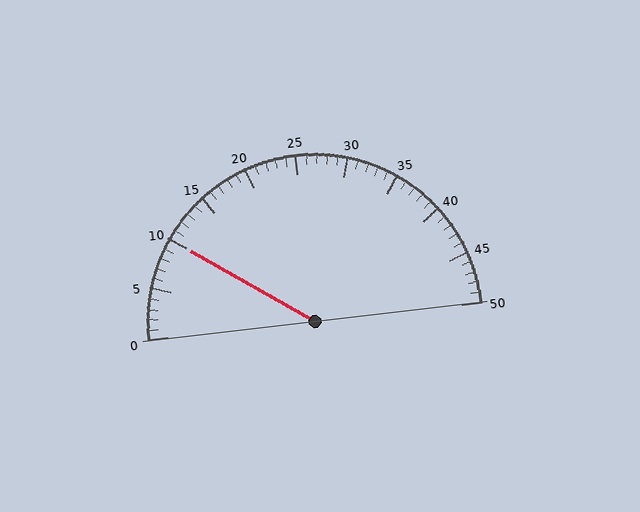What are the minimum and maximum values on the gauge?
The gauge ranges from 0 to 50.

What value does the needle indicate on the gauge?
The needle indicates approximately 10.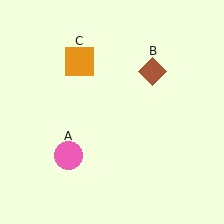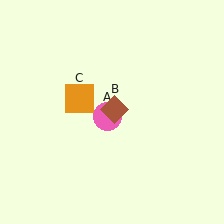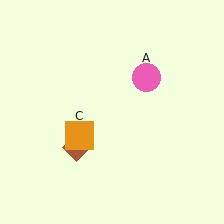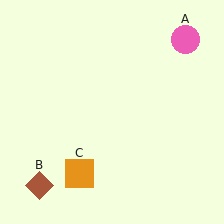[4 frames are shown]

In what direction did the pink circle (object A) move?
The pink circle (object A) moved up and to the right.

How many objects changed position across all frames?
3 objects changed position: pink circle (object A), brown diamond (object B), orange square (object C).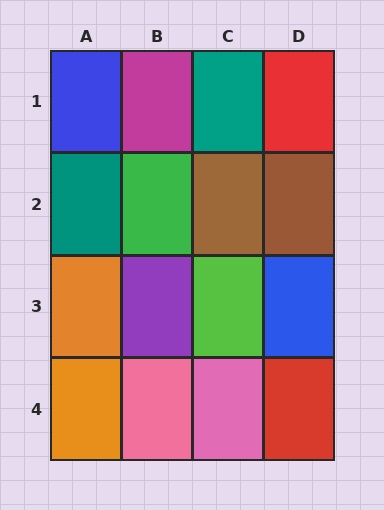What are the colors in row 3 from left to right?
Orange, purple, lime, blue.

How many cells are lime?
1 cell is lime.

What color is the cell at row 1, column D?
Red.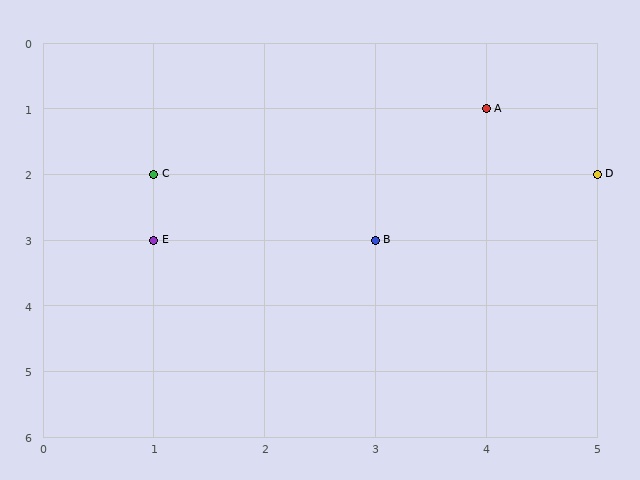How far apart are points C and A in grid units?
Points C and A are 3 columns and 1 row apart (about 3.2 grid units diagonally).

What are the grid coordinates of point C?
Point C is at grid coordinates (1, 2).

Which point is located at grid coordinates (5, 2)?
Point D is at (5, 2).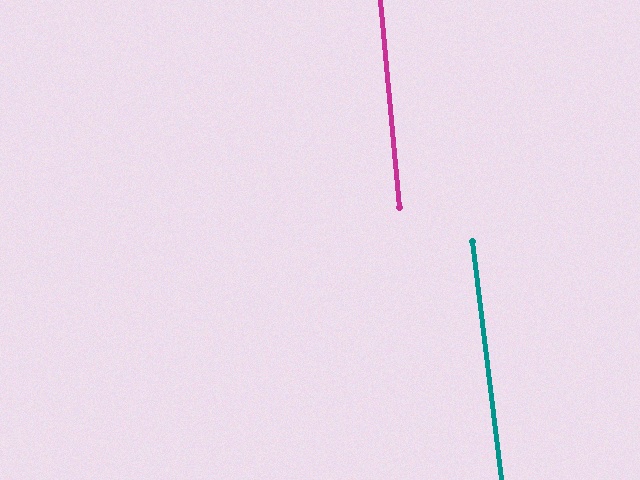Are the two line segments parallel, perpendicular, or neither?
Parallel — their directions differ by only 1.6°.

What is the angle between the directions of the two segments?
Approximately 2 degrees.